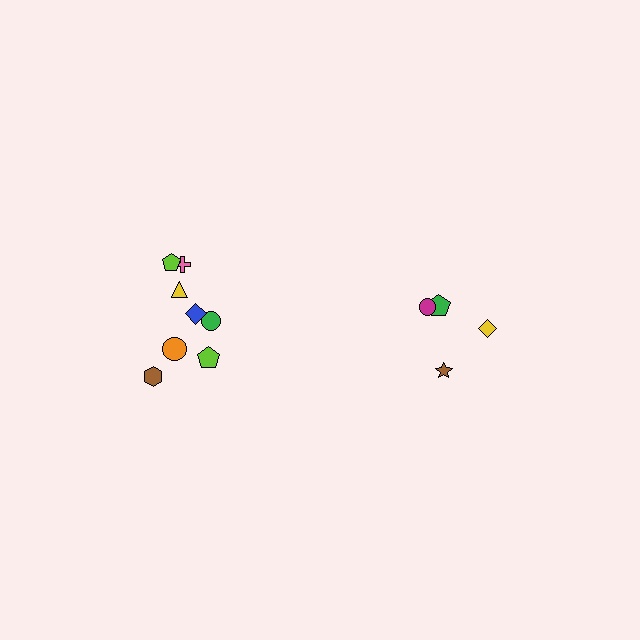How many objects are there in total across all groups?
There are 12 objects.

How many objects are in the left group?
There are 8 objects.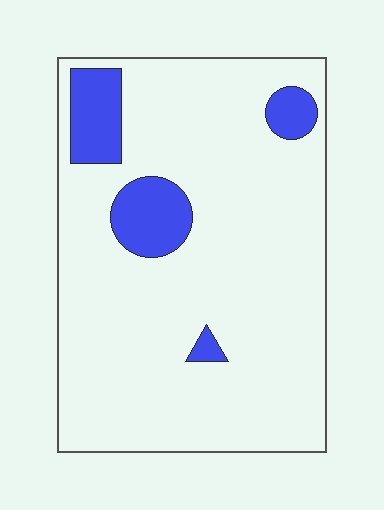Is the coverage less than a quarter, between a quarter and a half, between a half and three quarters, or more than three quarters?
Less than a quarter.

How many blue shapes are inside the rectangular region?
4.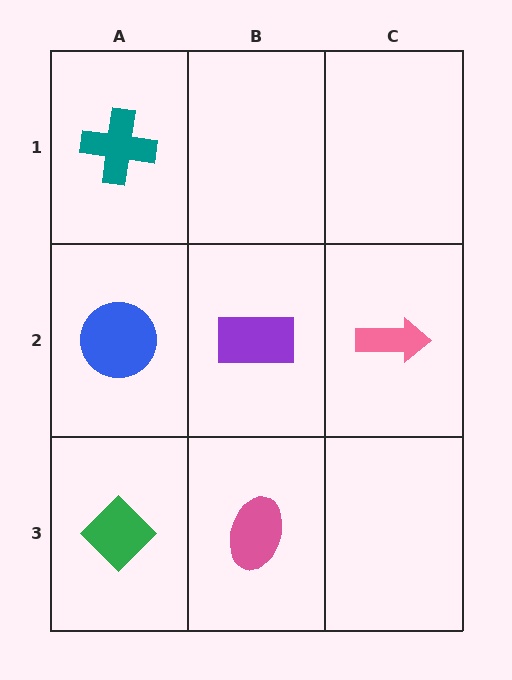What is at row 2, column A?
A blue circle.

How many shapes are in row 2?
3 shapes.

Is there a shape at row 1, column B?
No, that cell is empty.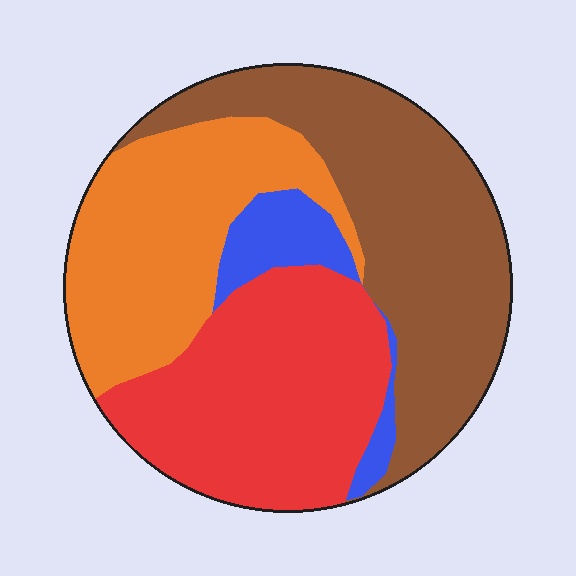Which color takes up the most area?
Brown, at roughly 35%.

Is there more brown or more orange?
Brown.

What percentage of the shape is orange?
Orange covers roughly 25% of the shape.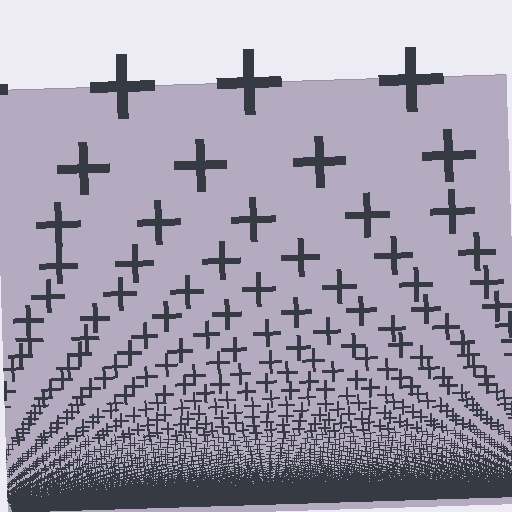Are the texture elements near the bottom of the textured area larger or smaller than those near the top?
Smaller. The gradient is inverted — elements near the bottom are smaller and denser.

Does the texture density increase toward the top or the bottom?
Density increases toward the bottom.